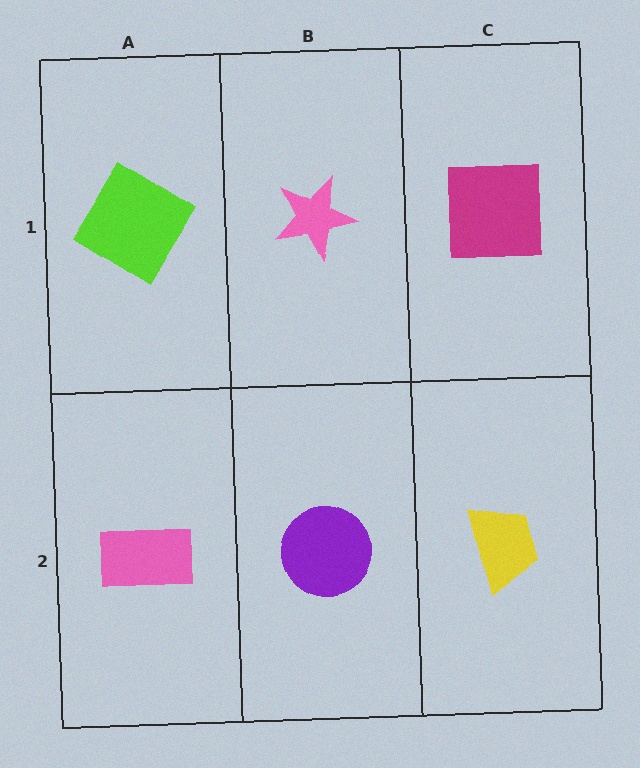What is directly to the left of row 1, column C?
A pink star.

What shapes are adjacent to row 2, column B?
A pink star (row 1, column B), a pink rectangle (row 2, column A), a yellow trapezoid (row 2, column C).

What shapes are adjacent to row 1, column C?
A yellow trapezoid (row 2, column C), a pink star (row 1, column B).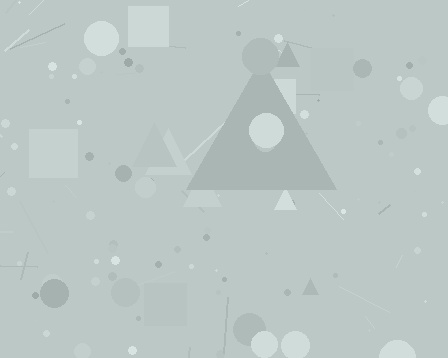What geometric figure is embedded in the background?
A triangle is embedded in the background.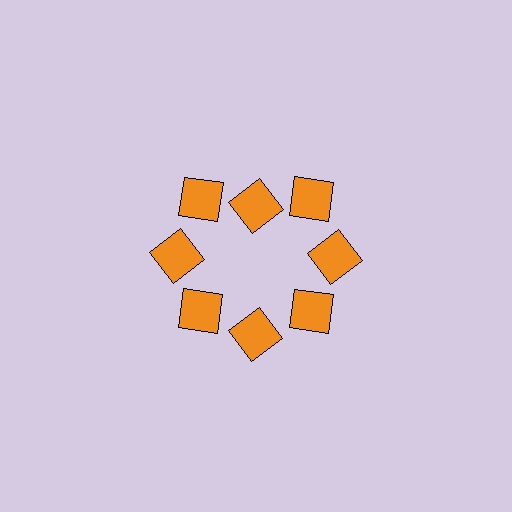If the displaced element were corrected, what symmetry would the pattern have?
It would have 8-fold rotational symmetry — the pattern would map onto itself every 45 degrees.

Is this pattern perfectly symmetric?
No. The 8 orange squares are arranged in a ring, but one element near the 12 o'clock position is pulled inward toward the center, breaking the 8-fold rotational symmetry.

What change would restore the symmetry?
The symmetry would be restored by moving it outward, back onto the ring so that all 8 squares sit at equal angles and equal distance from the center.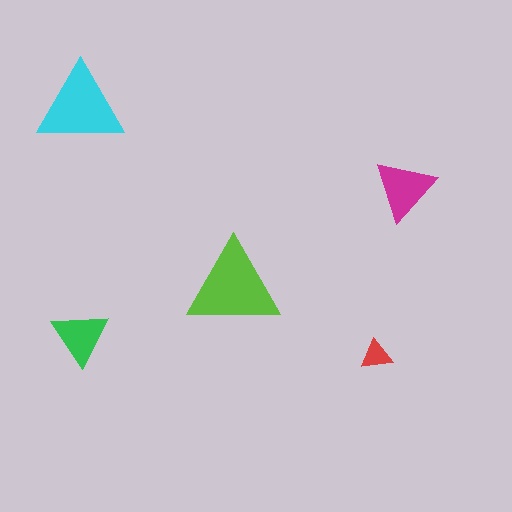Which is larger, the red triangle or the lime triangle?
The lime one.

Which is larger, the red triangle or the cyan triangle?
The cyan one.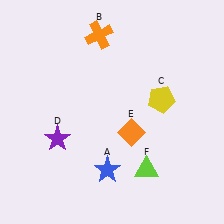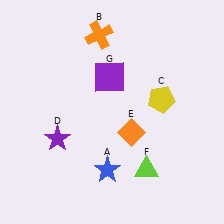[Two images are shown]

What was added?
A purple square (G) was added in Image 2.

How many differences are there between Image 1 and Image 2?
There is 1 difference between the two images.